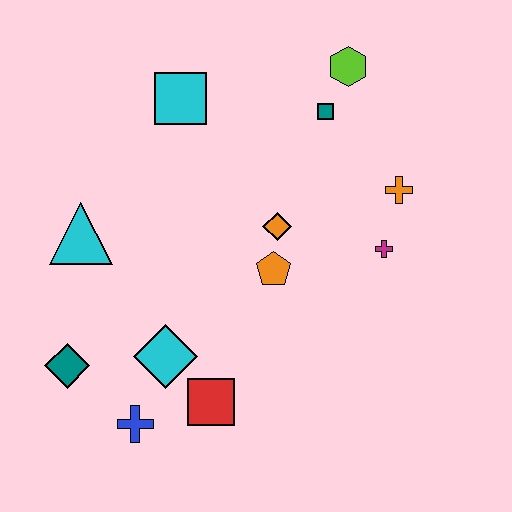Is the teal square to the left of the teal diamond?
No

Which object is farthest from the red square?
The lime hexagon is farthest from the red square.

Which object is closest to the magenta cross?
The orange cross is closest to the magenta cross.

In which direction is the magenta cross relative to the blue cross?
The magenta cross is to the right of the blue cross.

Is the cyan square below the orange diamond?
No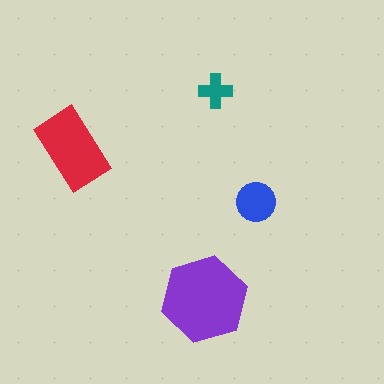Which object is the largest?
The purple hexagon.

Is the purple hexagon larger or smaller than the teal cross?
Larger.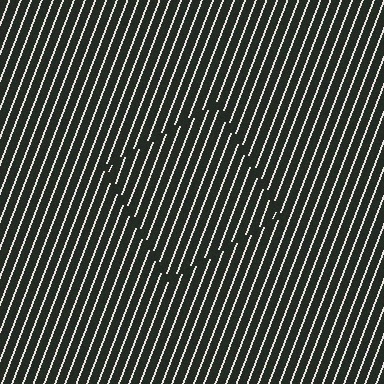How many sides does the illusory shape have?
4 sides — the line-ends trace a square.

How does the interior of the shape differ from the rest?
The interior of the shape contains the same grating, shifted by half a period — the contour is defined by the phase discontinuity where line-ends from the inner and outer gratings abut.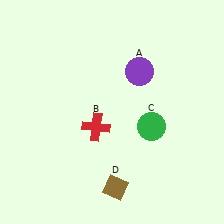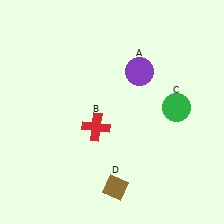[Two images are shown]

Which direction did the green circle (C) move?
The green circle (C) moved right.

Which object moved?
The green circle (C) moved right.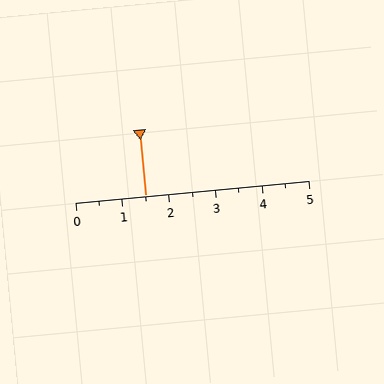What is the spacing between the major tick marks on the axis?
The major ticks are spaced 1 apart.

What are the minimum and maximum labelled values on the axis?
The axis runs from 0 to 5.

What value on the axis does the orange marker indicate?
The marker indicates approximately 1.5.